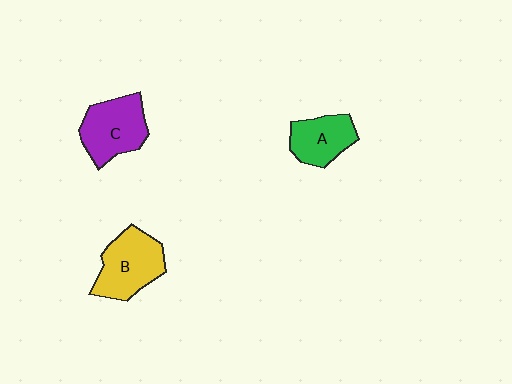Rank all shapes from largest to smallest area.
From largest to smallest: B (yellow), C (purple), A (green).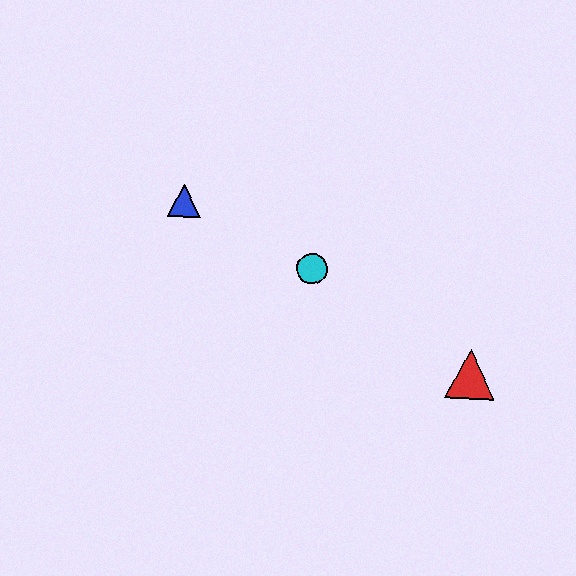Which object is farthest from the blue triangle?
The red triangle is farthest from the blue triangle.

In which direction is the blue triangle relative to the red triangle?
The blue triangle is to the left of the red triangle.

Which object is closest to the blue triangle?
The cyan circle is closest to the blue triangle.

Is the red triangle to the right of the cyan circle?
Yes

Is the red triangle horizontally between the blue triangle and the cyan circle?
No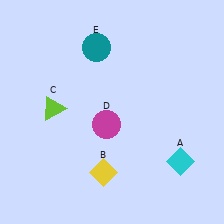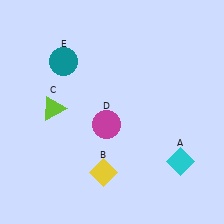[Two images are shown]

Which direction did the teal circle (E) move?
The teal circle (E) moved left.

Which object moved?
The teal circle (E) moved left.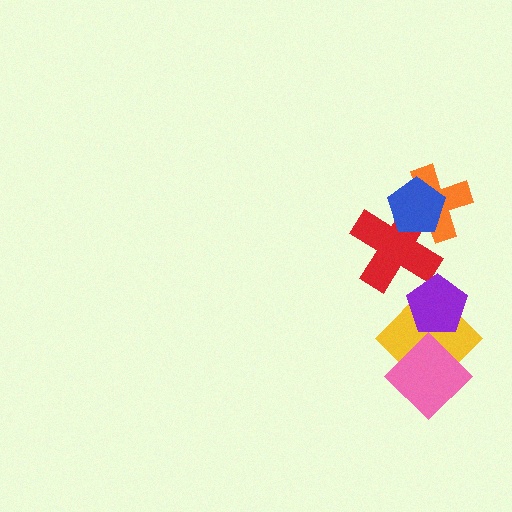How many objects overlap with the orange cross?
2 objects overlap with the orange cross.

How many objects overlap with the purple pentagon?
1 object overlaps with the purple pentagon.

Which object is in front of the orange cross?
The blue pentagon is in front of the orange cross.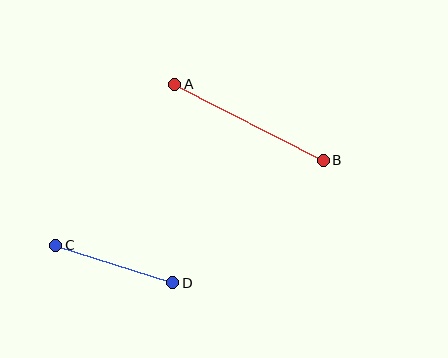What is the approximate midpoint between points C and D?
The midpoint is at approximately (114, 264) pixels.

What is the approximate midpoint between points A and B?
The midpoint is at approximately (249, 122) pixels.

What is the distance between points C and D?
The distance is approximately 123 pixels.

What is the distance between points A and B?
The distance is approximately 166 pixels.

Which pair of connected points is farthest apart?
Points A and B are farthest apart.